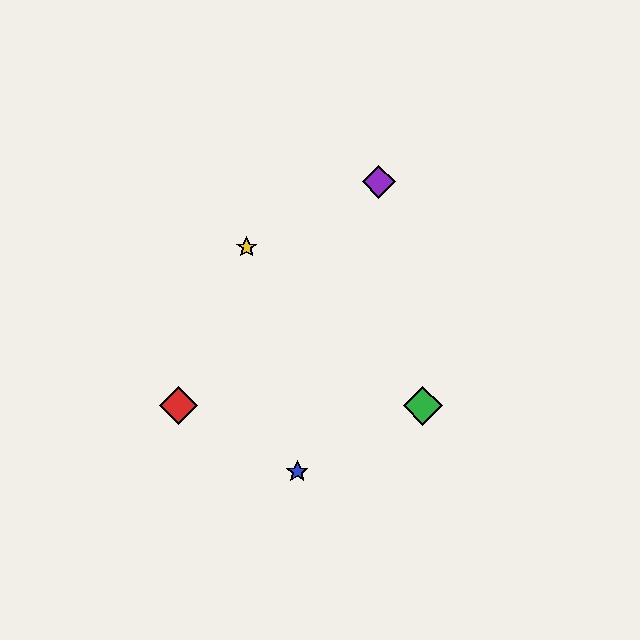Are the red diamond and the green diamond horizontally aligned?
Yes, both are at y≈406.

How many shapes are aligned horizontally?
2 shapes (the red diamond, the green diamond) are aligned horizontally.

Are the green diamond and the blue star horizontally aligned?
No, the green diamond is at y≈406 and the blue star is at y≈472.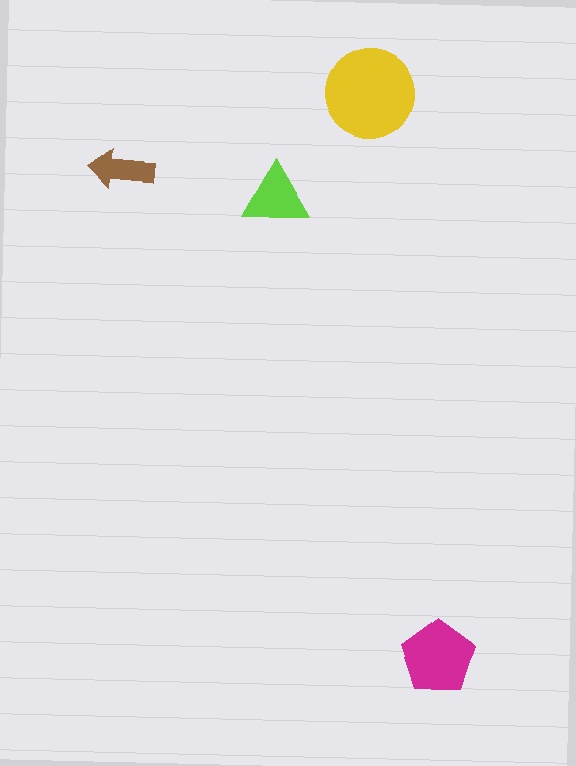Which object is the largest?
The yellow circle.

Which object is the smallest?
The brown arrow.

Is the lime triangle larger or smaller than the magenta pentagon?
Smaller.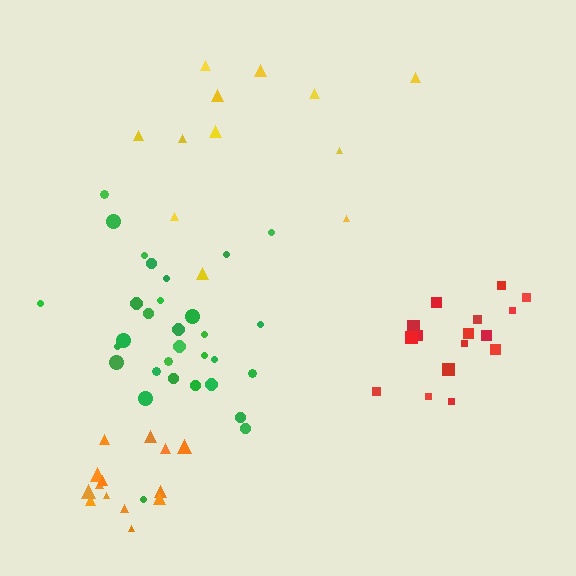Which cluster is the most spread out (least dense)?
Yellow.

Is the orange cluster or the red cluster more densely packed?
Orange.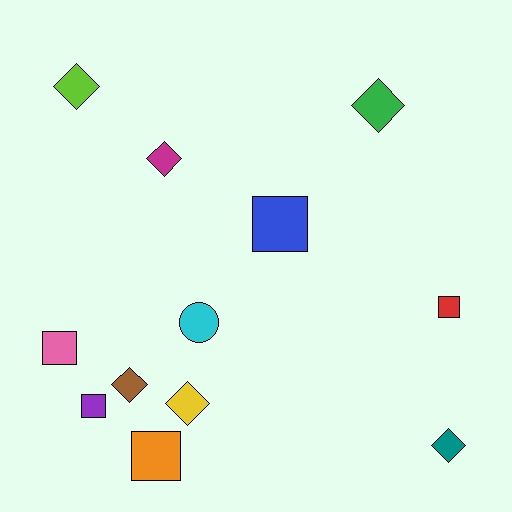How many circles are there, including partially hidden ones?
There is 1 circle.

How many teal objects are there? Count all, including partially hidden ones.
There is 1 teal object.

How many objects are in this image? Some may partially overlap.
There are 12 objects.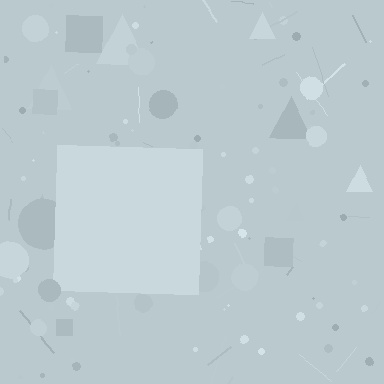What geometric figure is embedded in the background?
A square is embedded in the background.